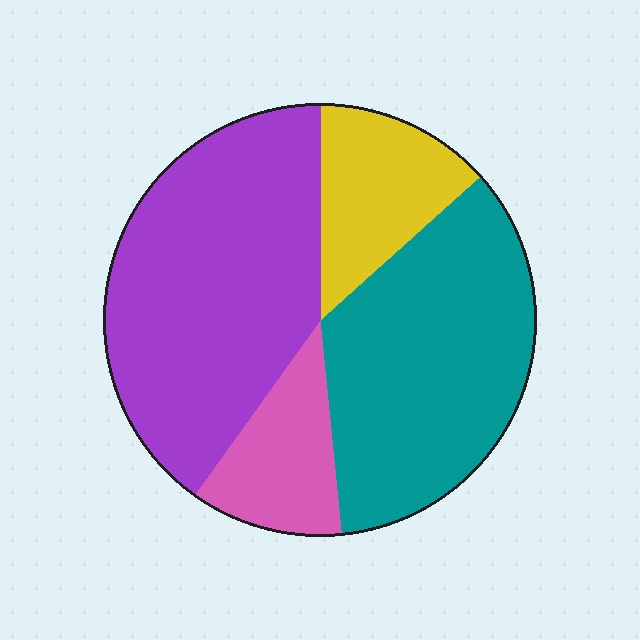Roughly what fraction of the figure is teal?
Teal takes up about one third (1/3) of the figure.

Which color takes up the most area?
Purple, at roughly 40%.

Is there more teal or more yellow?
Teal.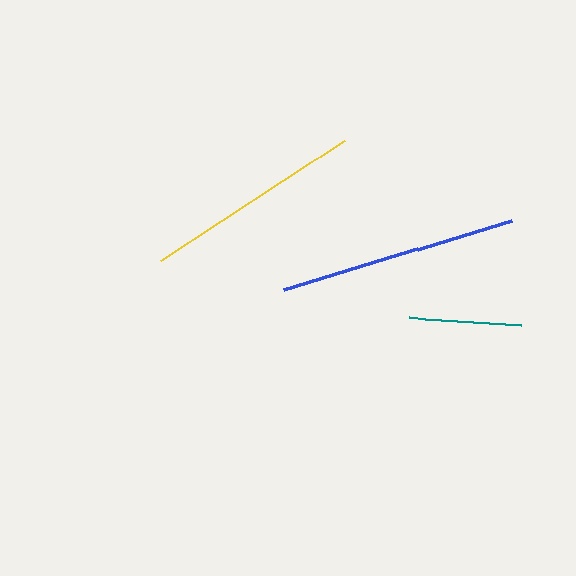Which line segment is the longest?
The blue line is the longest at approximately 238 pixels.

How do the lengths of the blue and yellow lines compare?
The blue and yellow lines are approximately the same length.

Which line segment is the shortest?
The teal line is the shortest at approximately 112 pixels.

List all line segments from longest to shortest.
From longest to shortest: blue, yellow, teal.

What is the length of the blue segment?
The blue segment is approximately 238 pixels long.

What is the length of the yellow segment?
The yellow segment is approximately 219 pixels long.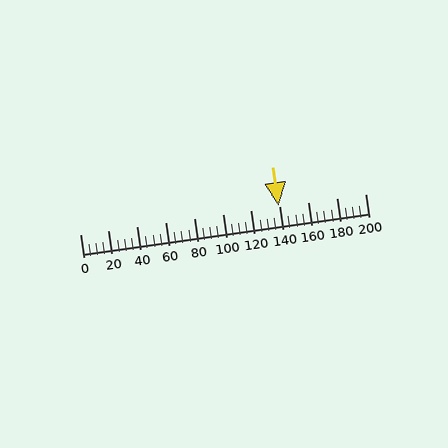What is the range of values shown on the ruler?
The ruler shows values from 0 to 200.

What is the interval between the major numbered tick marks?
The major tick marks are spaced 20 units apart.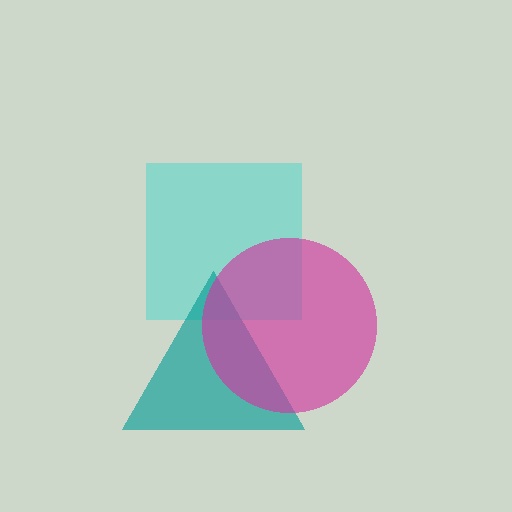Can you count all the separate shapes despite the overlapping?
Yes, there are 3 separate shapes.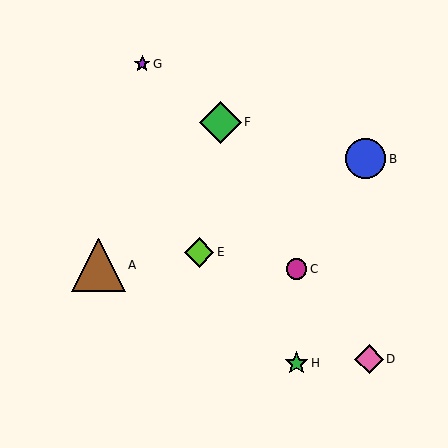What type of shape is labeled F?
Shape F is a green diamond.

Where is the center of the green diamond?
The center of the green diamond is at (220, 122).